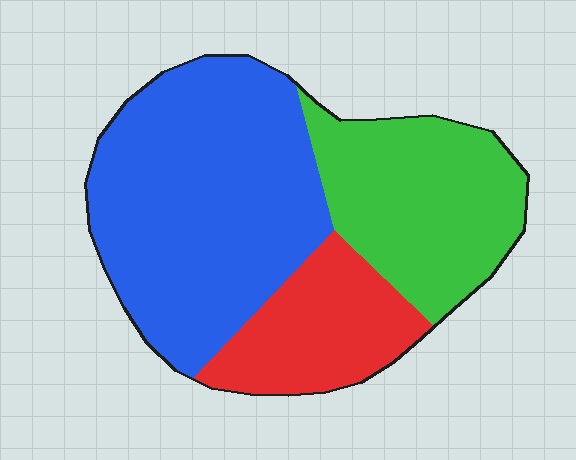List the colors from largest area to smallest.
From largest to smallest: blue, green, red.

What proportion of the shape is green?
Green covers roughly 30% of the shape.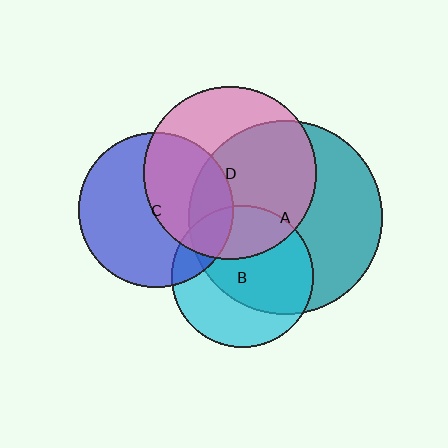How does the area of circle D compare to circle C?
Approximately 1.3 times.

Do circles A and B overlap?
Yes.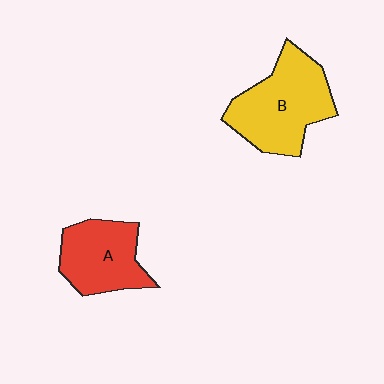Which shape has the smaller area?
Shape A (red).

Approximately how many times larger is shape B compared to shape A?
Approximately 1.3 times.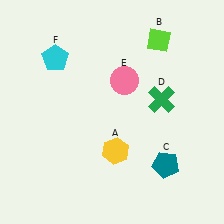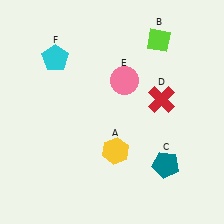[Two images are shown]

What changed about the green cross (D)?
In Image 1, D is green. In Image 2, it changed to red.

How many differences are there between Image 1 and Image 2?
There is 1 difference between the two images.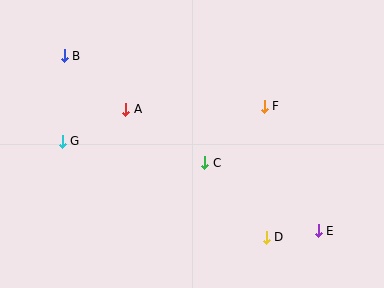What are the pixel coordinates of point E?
Point E is at (318, 231).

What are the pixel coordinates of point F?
Point F is at (264, 106).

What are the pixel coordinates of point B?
Point B is at (64, 56).